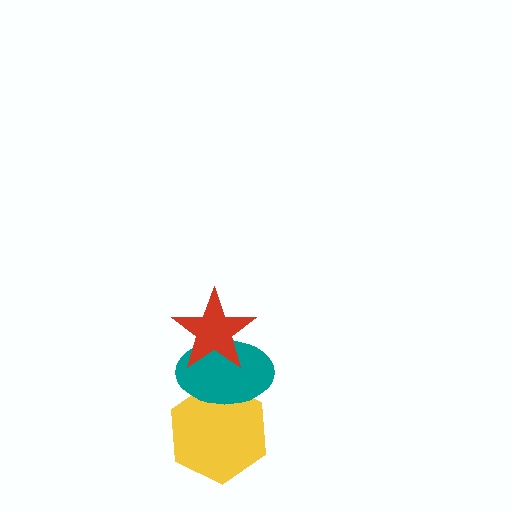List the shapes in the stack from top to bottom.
From top to bottom: the red star, the teal ellipse, the yellow hexagon.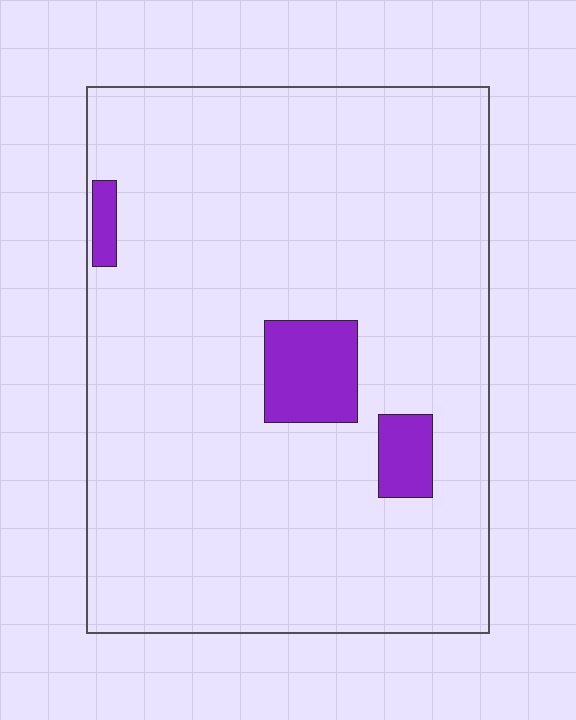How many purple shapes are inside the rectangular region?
3.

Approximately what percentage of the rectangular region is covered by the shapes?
Approximately 5%.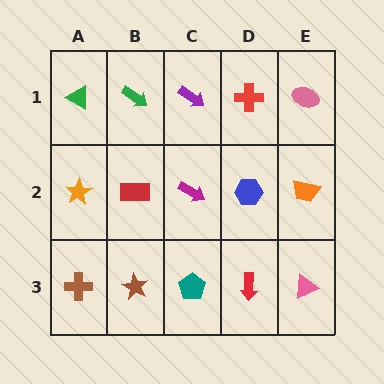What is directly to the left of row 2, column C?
A red rectangle.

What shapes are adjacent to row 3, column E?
An orange trapezoid (row 2, column E), a red arrow (row 3, column D).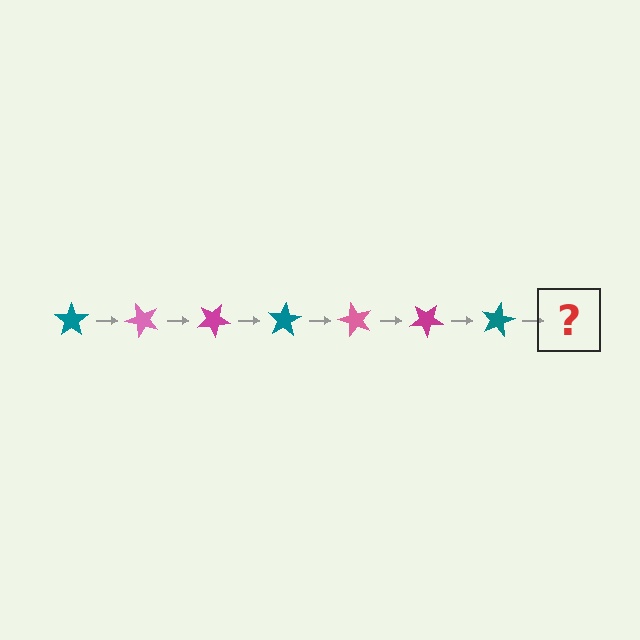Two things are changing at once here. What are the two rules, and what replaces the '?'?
The two rules are that it rotates 50 degrees each step and the color cycles through teal, pink, and magenta. The '?' should be a pink star, rotated 350 degrees from the start.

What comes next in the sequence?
The next element should be a pink star, rotated 350 degrees from the start.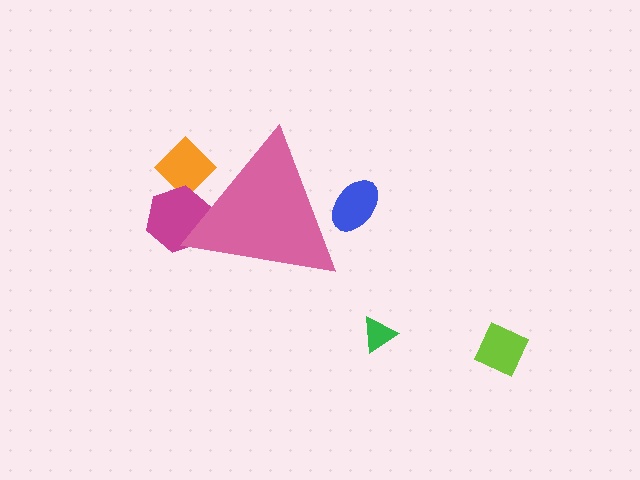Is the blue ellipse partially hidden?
Yes, the blue ellipse is partially hidden behind the pink triangle.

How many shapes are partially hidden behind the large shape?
3 shapes are partially hidden.